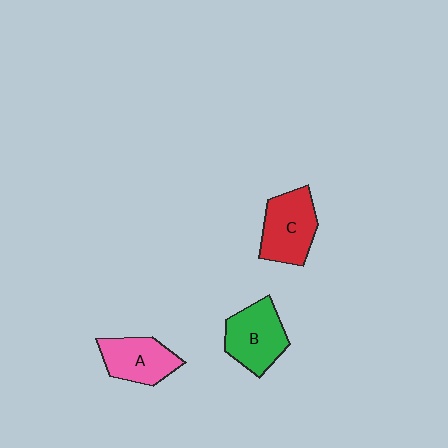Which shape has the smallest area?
Shape A (pink).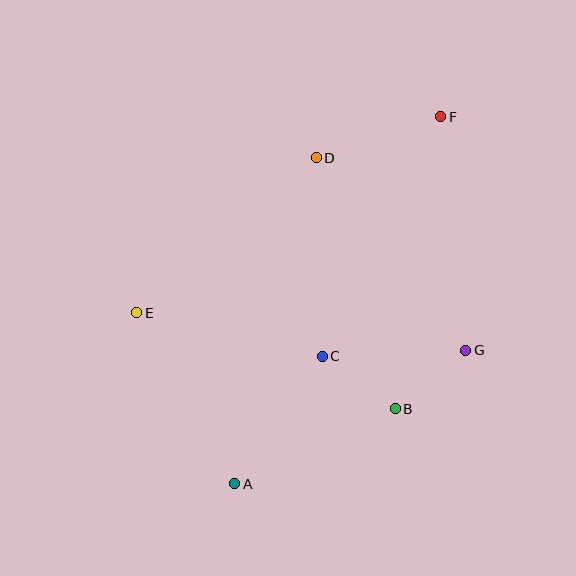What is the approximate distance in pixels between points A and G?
The distance between A and G is approximately 267 pixels.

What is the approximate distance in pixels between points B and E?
The distance between B and E is approximately 276 pixels.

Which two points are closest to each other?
Points B and C are closest to each other.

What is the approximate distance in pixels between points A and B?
The distance between A and B is approximately 177 pixels.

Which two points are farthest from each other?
Points A and F are farthest from each other.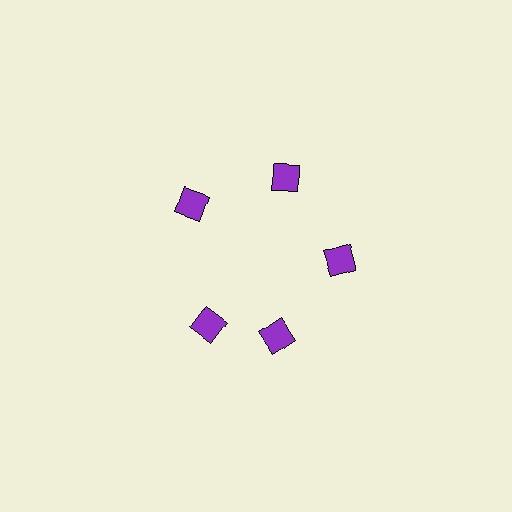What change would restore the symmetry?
The symmetry would be restored by rotating it back into even spacing with its neighbors so that all 5 diamonds sit at equal angles and equal distance from the center.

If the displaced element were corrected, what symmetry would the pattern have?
It would have 5-fold rotational symmetry — the pattern would map onto itself every 72 degrees.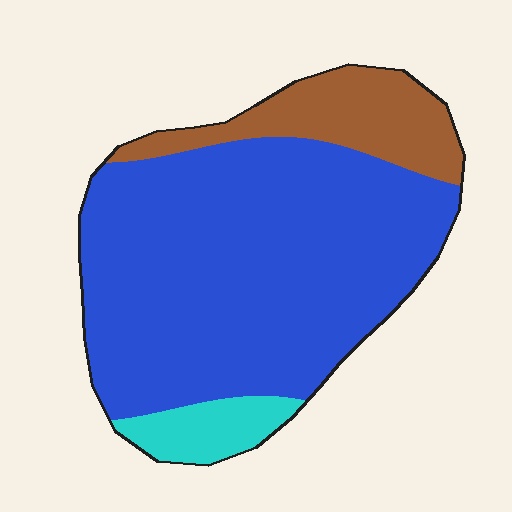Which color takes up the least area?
Cyan, at roughly 10%.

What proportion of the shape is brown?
Brown covers 17% of the shape.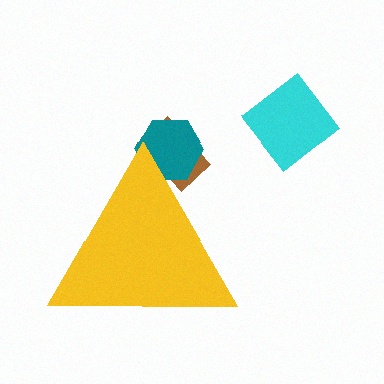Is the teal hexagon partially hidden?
Yes, the teal hexagon is partially hidden behind the yellow triangle.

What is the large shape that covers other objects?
A yellow triangle.